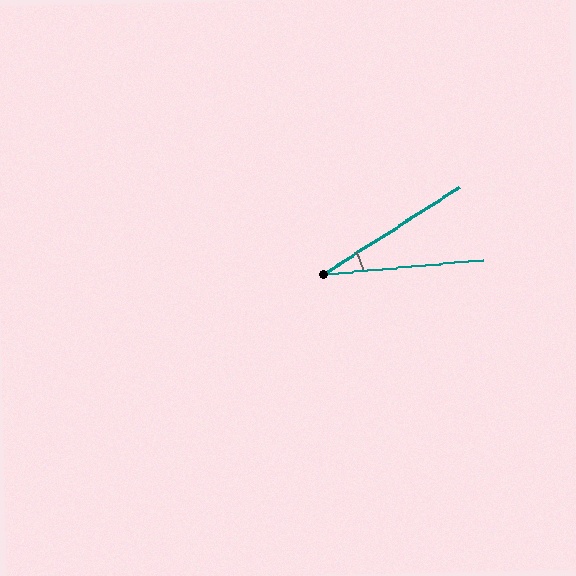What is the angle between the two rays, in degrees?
Approximately 27 degrees.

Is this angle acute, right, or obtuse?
It is acute.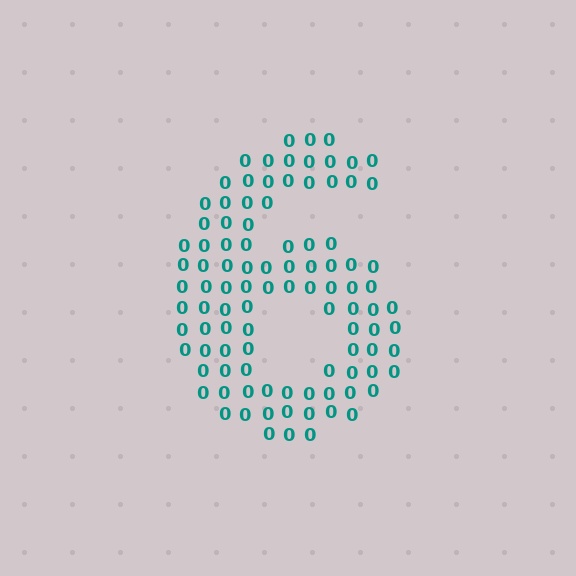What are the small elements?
The small elements are digit 0's.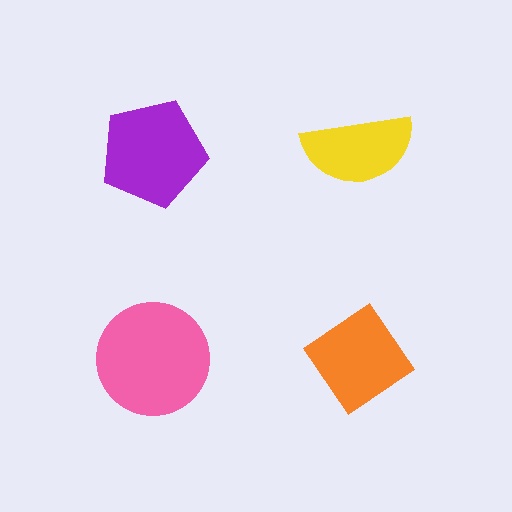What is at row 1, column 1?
A purple pentagon.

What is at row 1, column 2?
A yellow semicircle.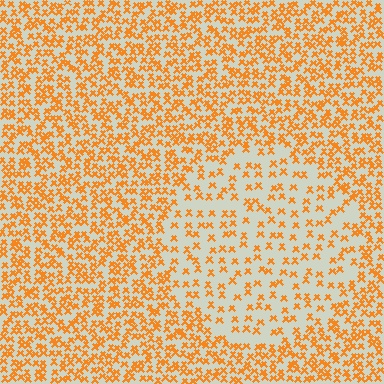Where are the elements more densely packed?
The elements are more densely packed outside the circle boundary.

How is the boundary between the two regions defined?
The boundary is defined by a change in element density (approximately 2.2x ratio). All elements are the same color, size, and shape.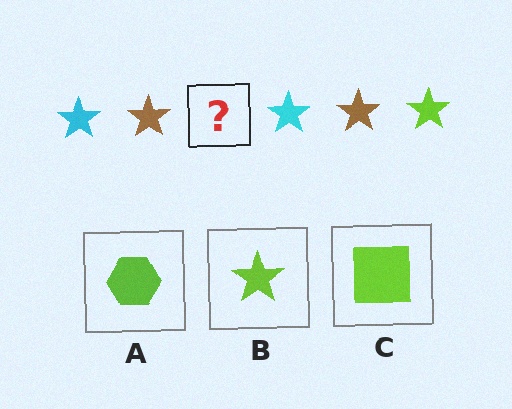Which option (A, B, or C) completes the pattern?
B.